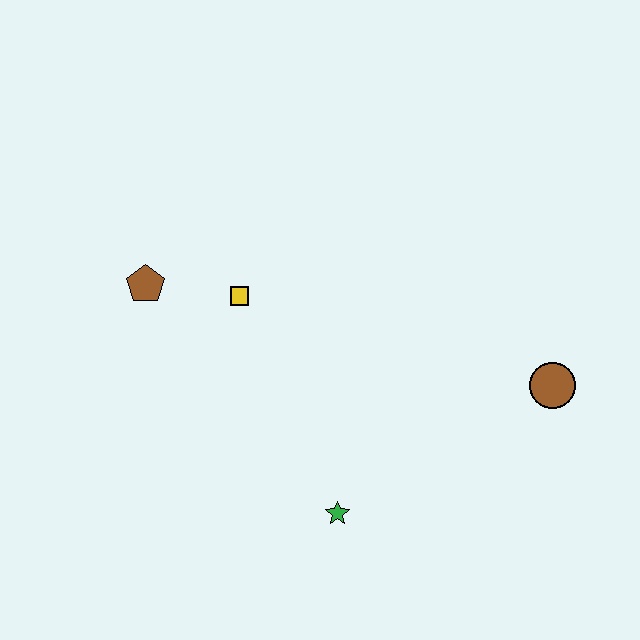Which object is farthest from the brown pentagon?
The brown circle is farthest from the brown pentagon.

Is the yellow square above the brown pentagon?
No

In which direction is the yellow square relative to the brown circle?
The yellow square is to the left of the brown circle.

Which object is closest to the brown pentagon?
The yellow square is closest to the brown pentagon.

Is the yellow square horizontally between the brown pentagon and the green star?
Yes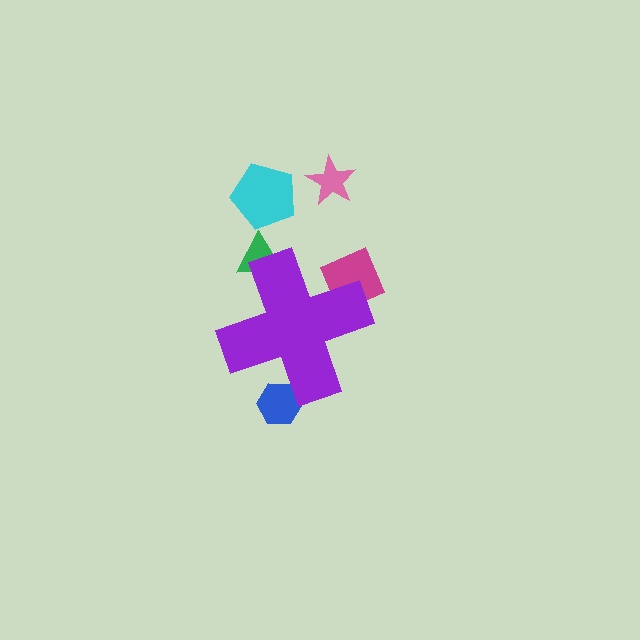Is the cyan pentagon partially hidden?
No, the cyan pentagon is fully visible.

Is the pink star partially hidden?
No, the pink star is fully visible.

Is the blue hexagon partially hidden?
Yes, the blue hexagon is partially hidden behind the purple cross.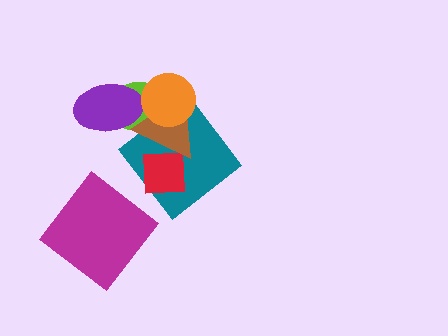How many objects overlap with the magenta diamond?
0 objects overlap with the magenta diamond.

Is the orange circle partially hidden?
No, no other shape covers it.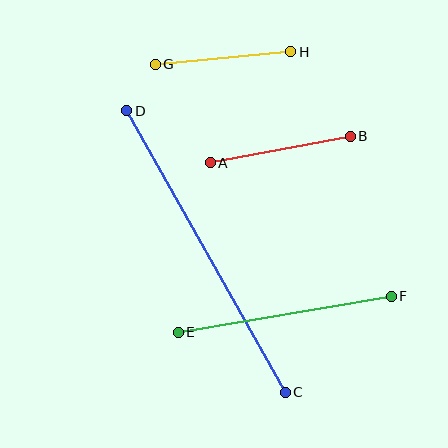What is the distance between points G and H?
The distance is approximately 136 pixels.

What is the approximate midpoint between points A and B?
The midpoint is at approximately (280, 150) pixels.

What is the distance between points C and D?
The distance is approximately 324 pixels.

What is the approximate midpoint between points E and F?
The midpoint is at approximately (285, 314) pixels.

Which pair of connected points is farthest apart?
Points C and D are farthest apart.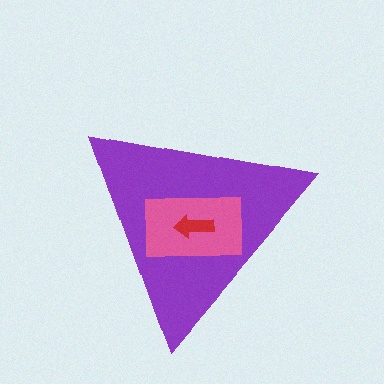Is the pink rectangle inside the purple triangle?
Yes.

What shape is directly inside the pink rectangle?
The red arrow.